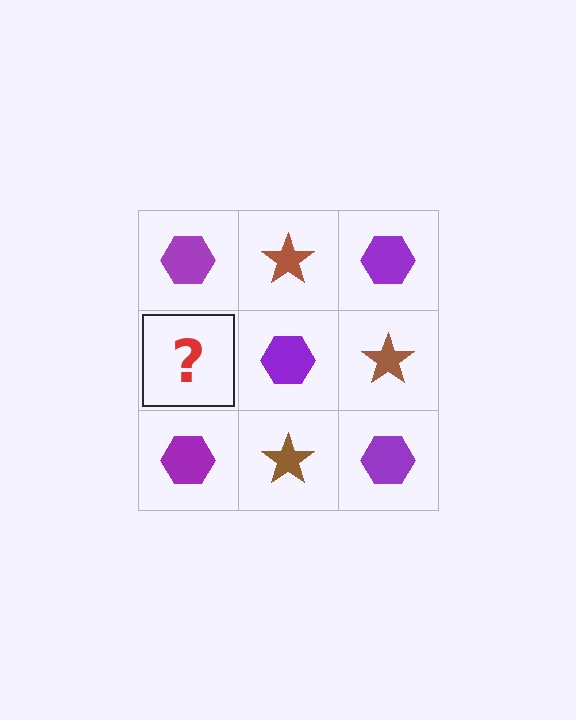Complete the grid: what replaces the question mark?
The question mark should be replaced with a brown star.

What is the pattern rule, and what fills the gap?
The rule is that it alternates purple hexagon and brown star in a checkerboard pattern. The gap should be filled with a brown star.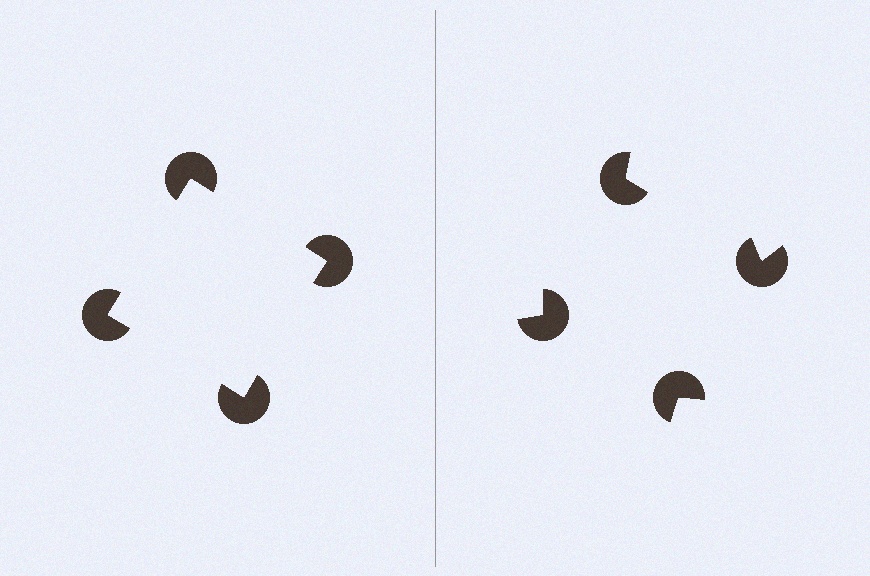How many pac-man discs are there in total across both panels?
8 — 4 on each side.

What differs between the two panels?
The pac-man discs are positioned identically on both sides; only the wedge orientations differ. On the left they align to a square; on the right they are misaligned.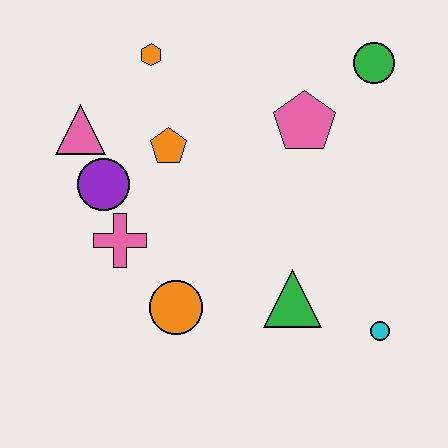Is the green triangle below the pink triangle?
Yes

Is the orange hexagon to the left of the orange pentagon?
Yes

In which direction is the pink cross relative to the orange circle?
The pink cross is above the orange circle.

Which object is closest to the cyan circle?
The green triangle is closest to the cyan circle.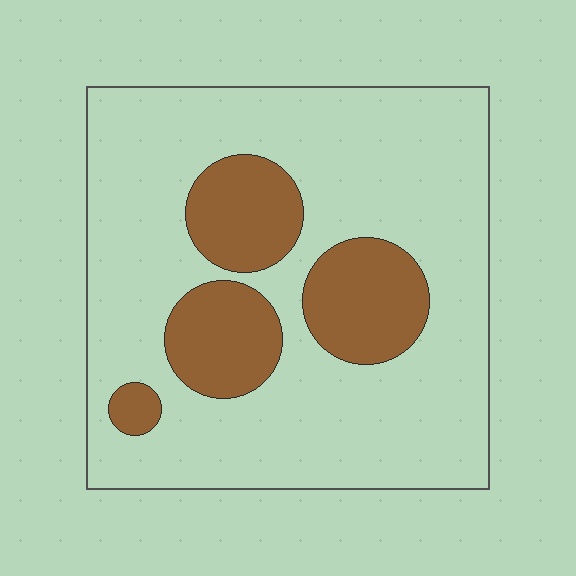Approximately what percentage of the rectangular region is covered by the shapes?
Approximately 25%.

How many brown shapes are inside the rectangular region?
4.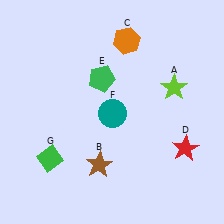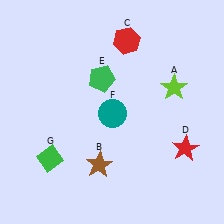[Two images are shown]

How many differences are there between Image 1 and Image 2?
There is 1 difference between the two images.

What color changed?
The hexagon (C) changed from orange in Image 1 to red in Image 2.